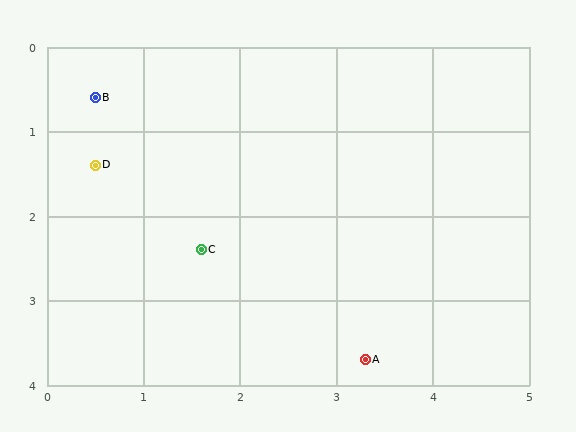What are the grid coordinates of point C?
Point C is at approximately (1.6, 2.4).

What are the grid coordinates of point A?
Point A is at approximately (3.3, 3.7).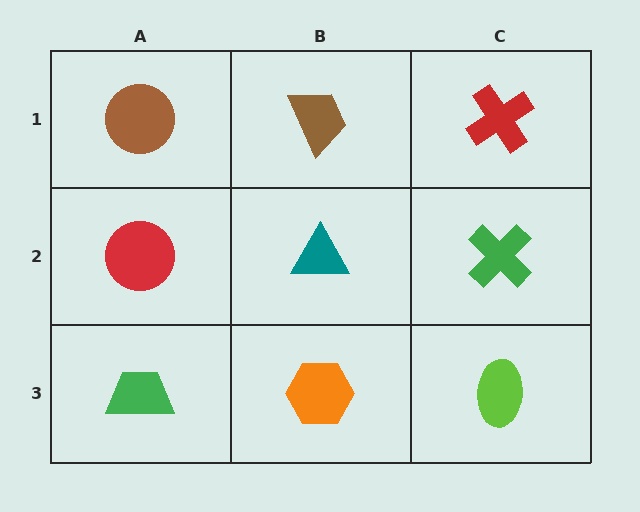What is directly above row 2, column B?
A brown trapezoid.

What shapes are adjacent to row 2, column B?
A brown trapezoid (row 1, column B), an orange hexagon (row 3, column B), a red circle (row 2, column A), a green cross (row 2, column C).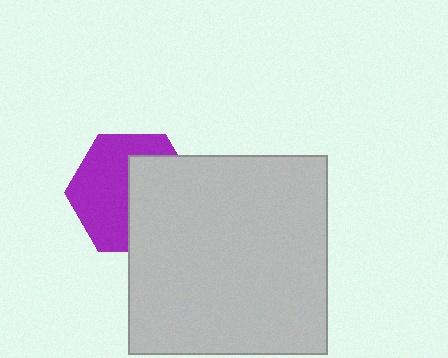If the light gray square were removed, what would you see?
You would see the complete purple hexagon.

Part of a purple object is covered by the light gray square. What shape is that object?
It is a hexagon.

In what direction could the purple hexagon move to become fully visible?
The purple hexagon could move left. That would shift it out from behind the light gray square entirely.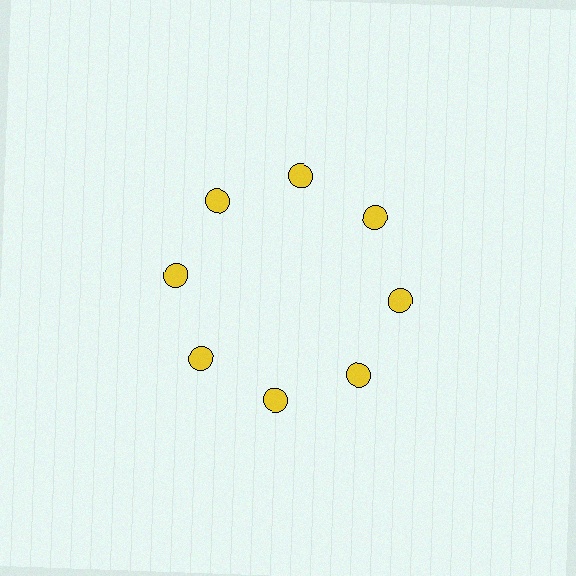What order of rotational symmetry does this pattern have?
This pattern has 8-fold rotational symmetry.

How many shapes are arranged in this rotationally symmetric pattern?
There are 8 shapes, arranged in 8 groups of 1.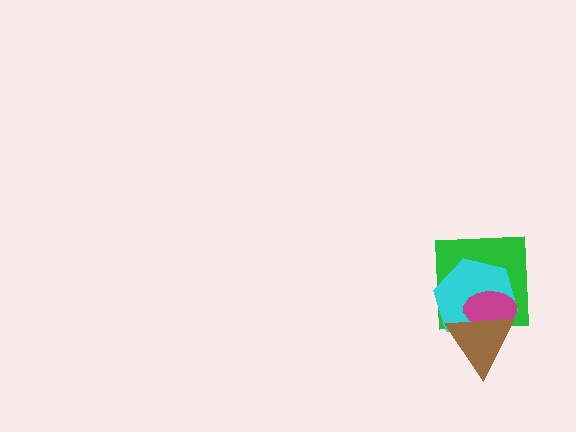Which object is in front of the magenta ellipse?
The brown triangle is in front of the magenta ellipse.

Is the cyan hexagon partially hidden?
Yes, it is partially covered by another shape.